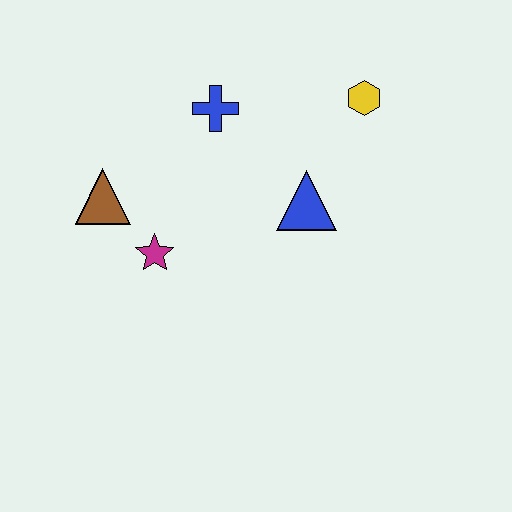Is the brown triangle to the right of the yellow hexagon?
No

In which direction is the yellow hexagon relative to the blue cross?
The yellow hexagon is to the right of the blue cross.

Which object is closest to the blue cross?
The blue triangle is closest to the blue cross.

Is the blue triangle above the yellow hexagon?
No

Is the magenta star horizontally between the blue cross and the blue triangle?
No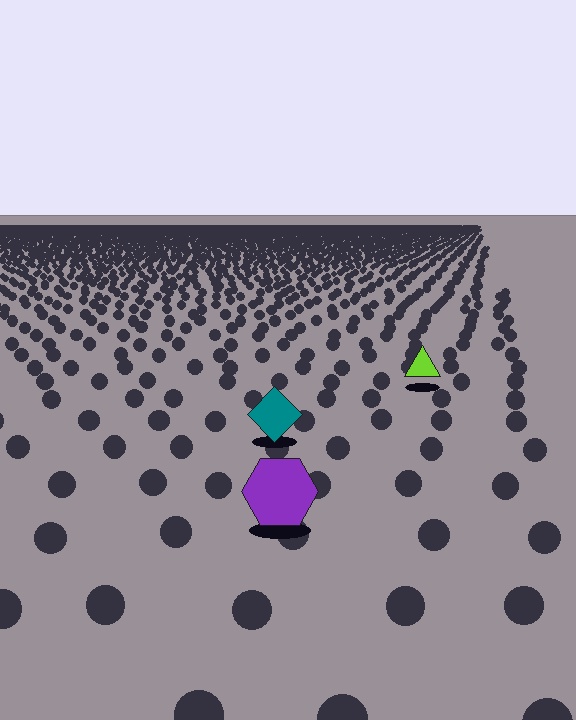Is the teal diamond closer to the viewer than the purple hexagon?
No. The purple hexagon is closer — you can tell from the texture gradient: the ground texture is coarser near it.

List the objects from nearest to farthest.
From nearest to farthest: the purple hexagon, the teal diamond, the lime triangle.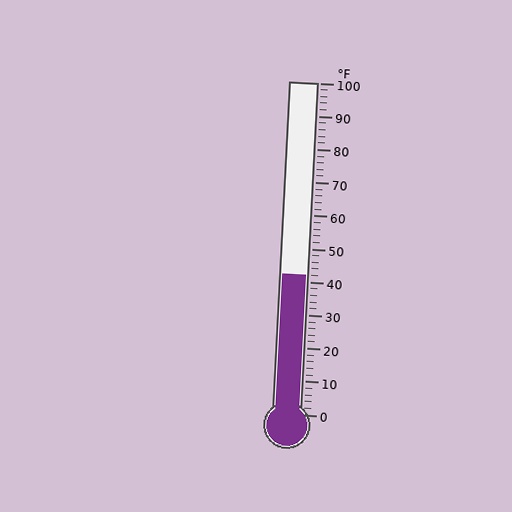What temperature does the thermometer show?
The thermometer shows approximately 42°F.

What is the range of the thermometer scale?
The thermometer scale ranges from 0°F to 100°F.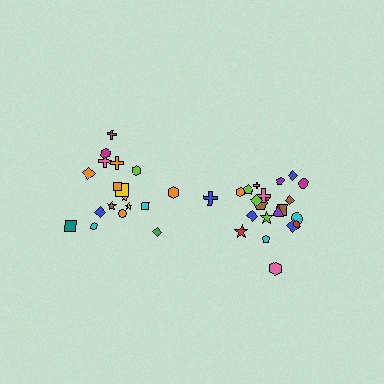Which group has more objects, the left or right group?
The right group.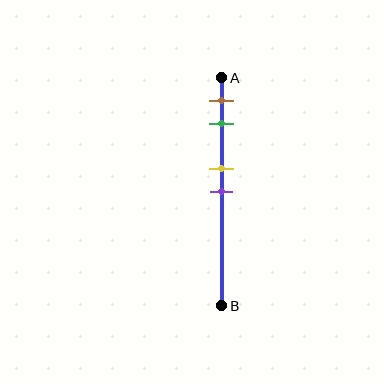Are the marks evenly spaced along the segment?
No, the marks are not evenly spaced.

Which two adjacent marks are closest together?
The yellow and purple marks are the closest adjacent pair.